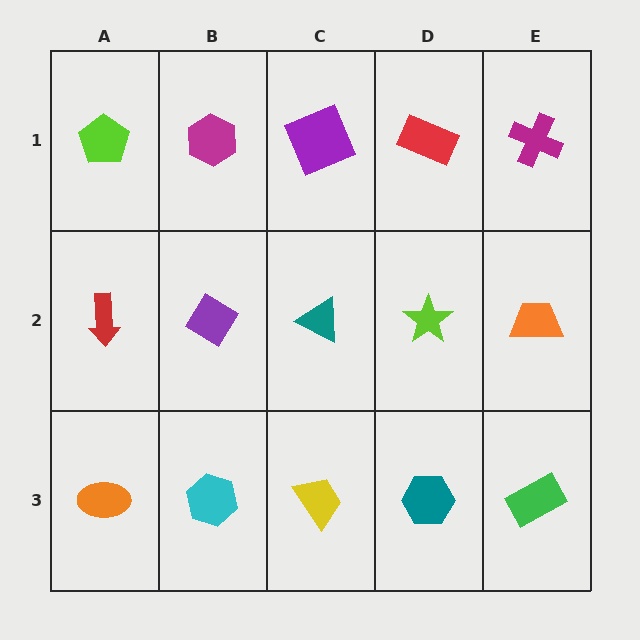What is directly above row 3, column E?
An orange trapezoid.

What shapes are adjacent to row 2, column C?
A purple square (row 1, column C), a yellow trapezoid (row 3, column C), a purple diamond (row 2, column B), a lime star (row 2, column D).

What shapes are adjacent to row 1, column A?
A red arrow (row 2, column A), a magenta hexagon (row 1, column B).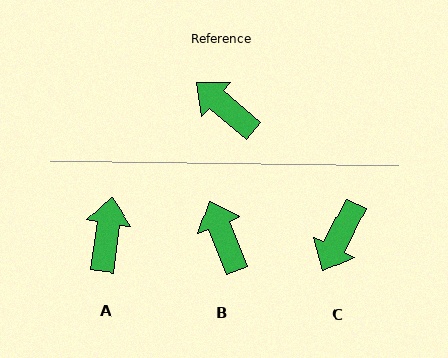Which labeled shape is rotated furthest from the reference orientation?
C, about 104 degrees away.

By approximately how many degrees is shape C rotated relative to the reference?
Approximately 104 degrees counter-clockwise.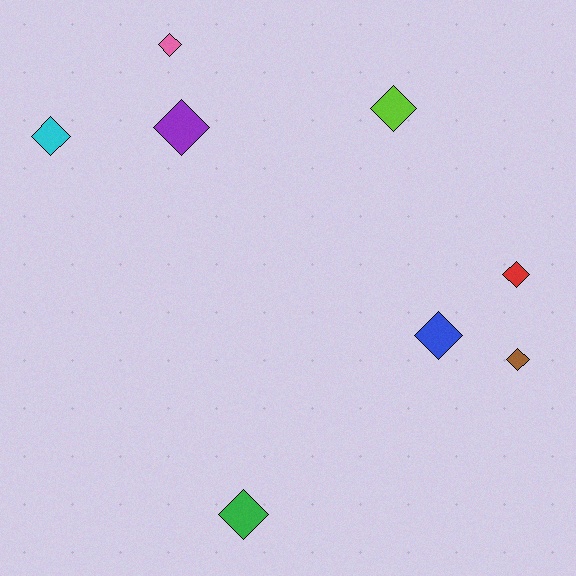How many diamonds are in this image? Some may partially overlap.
There are 8 diamonds.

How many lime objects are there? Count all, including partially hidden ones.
There is 1 lime object.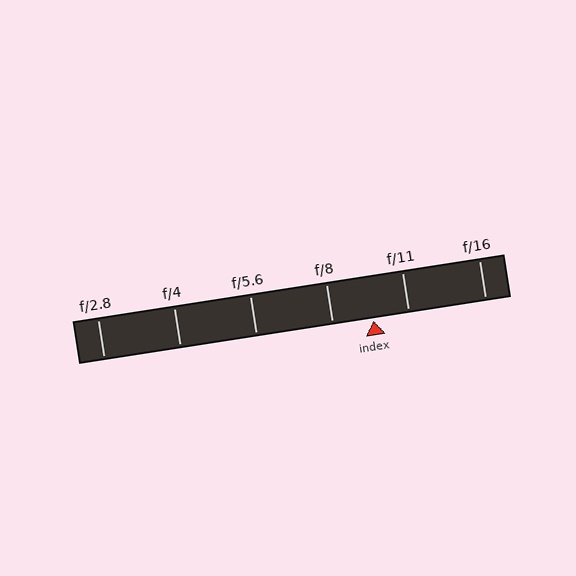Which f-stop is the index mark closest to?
The index mark is closest to f/11.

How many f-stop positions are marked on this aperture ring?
There are 6 f-stop positions marked.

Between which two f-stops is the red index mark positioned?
The index mark is between f/8 and f/11.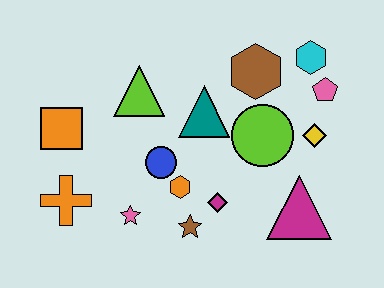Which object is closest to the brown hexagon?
The cyan hexagon is closest to the brown hexagon.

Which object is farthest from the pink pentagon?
The orange cross is farthest from the pink pentagon.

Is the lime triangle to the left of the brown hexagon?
Yes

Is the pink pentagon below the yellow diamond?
No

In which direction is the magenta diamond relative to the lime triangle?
The magenta diamond is below the lime triangle.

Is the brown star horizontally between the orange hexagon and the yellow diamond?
Yes